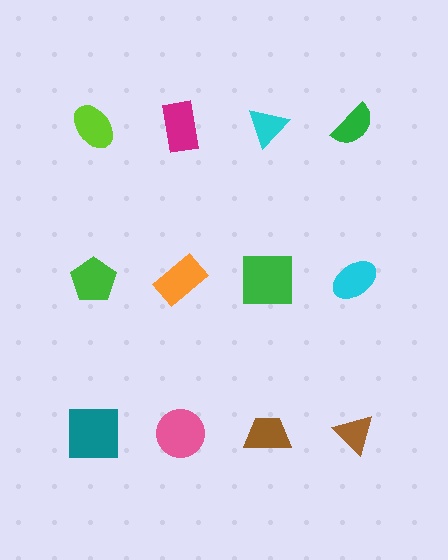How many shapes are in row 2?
4 shapes.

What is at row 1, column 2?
A magenta rectangle.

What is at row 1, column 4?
A green semicircle.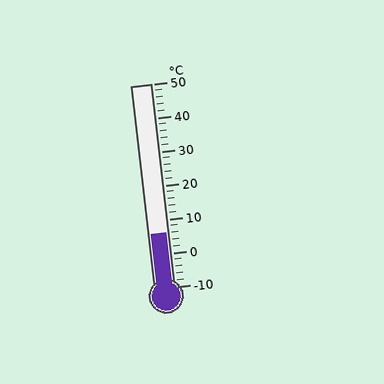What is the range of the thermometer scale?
The thermometer scale ranges from -10°C to 50°C.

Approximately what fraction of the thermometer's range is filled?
The thermometer is filled to approximately 25% of its range.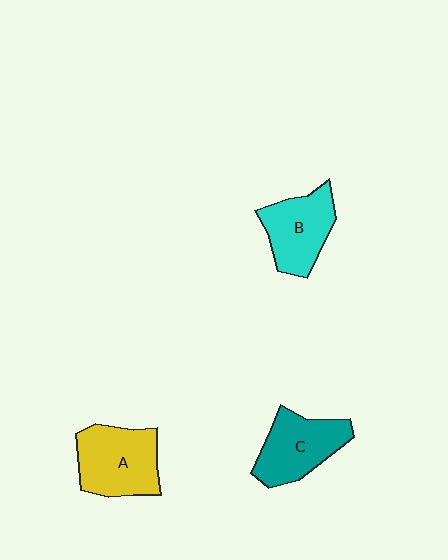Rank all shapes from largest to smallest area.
From largest to smallest: A (yellow), C (teal), B (cyan).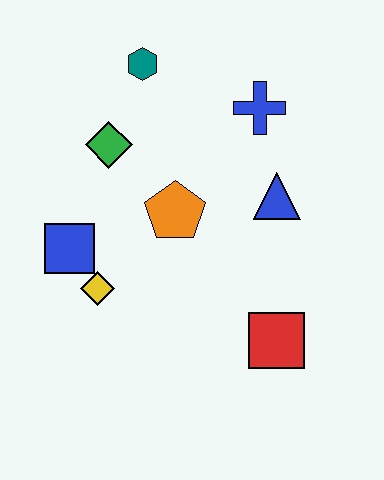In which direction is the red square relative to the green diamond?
The red square is below the green diamond.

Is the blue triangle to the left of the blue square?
No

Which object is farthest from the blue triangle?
The blue square is farthest from the blue triangle.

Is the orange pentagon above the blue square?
Yes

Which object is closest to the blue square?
The yellow diamond is closest to the blue square.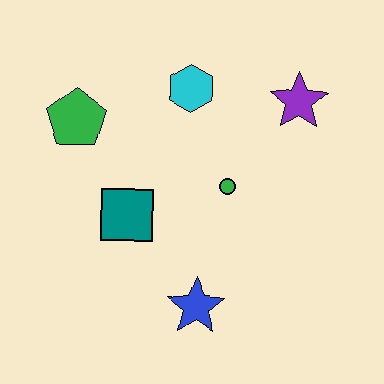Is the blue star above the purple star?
No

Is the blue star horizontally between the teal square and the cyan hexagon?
No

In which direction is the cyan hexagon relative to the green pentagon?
The cyan hexagon is to the right of the green pentagon.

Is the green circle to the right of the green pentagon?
Yes